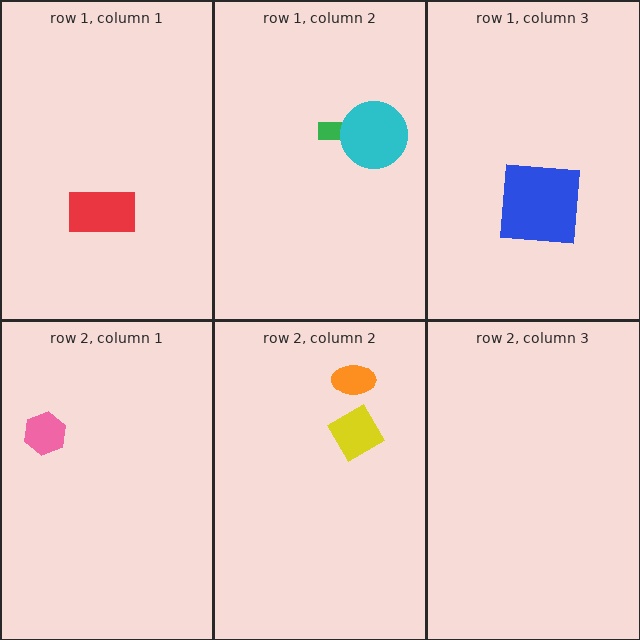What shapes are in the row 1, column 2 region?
The green arrow, the cyan circle.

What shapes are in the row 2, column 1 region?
The pink hexagon.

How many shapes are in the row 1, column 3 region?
1.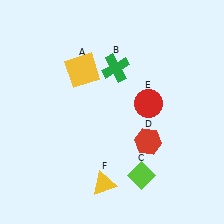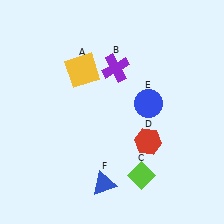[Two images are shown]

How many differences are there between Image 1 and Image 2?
There are 3 differences between the two images.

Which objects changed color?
B changed from green to purple. E changed from red to blue. F changed from yellow to blue.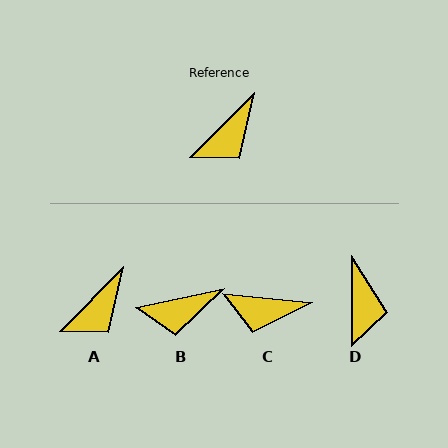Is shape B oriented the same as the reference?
No, it is off by about 33 degrees.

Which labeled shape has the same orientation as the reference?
A.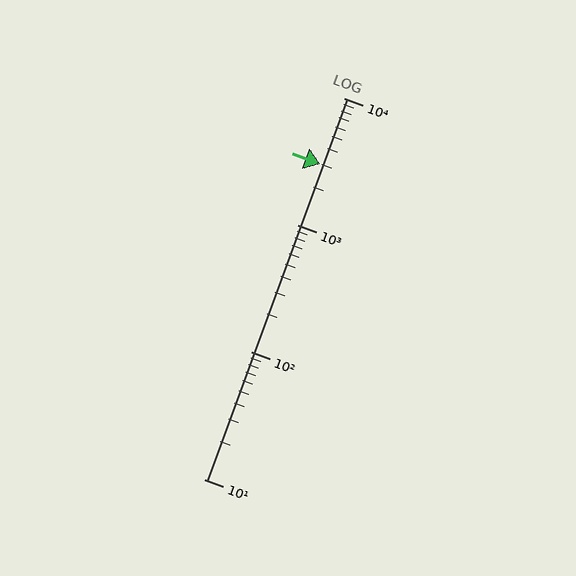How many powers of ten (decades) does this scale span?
The scale spans 3 decades, from 10 to 10000.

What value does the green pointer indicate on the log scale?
The pointer indicates approximately 3000.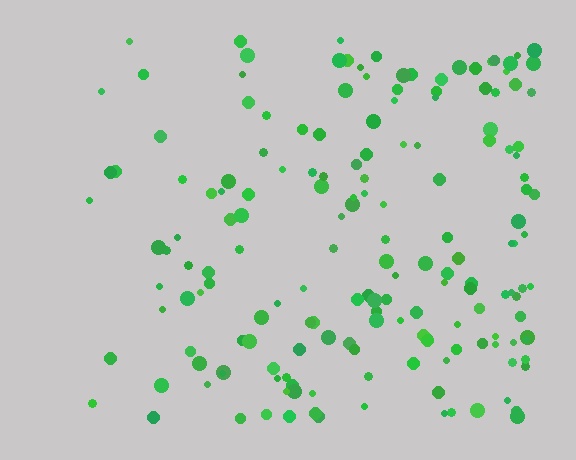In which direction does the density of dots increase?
From left to right, with the right side densest.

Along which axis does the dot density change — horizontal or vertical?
Horizontal.